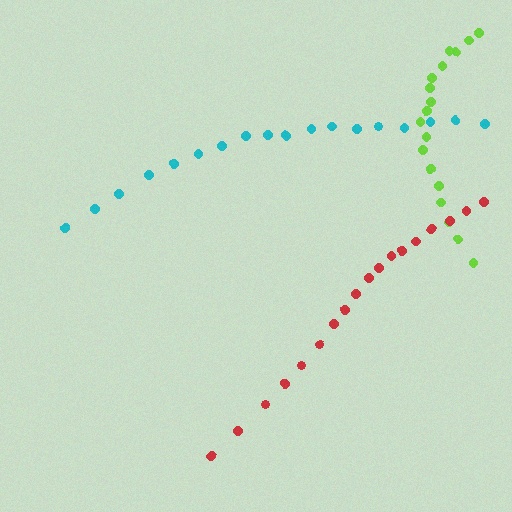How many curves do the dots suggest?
There are 3 distinct paths.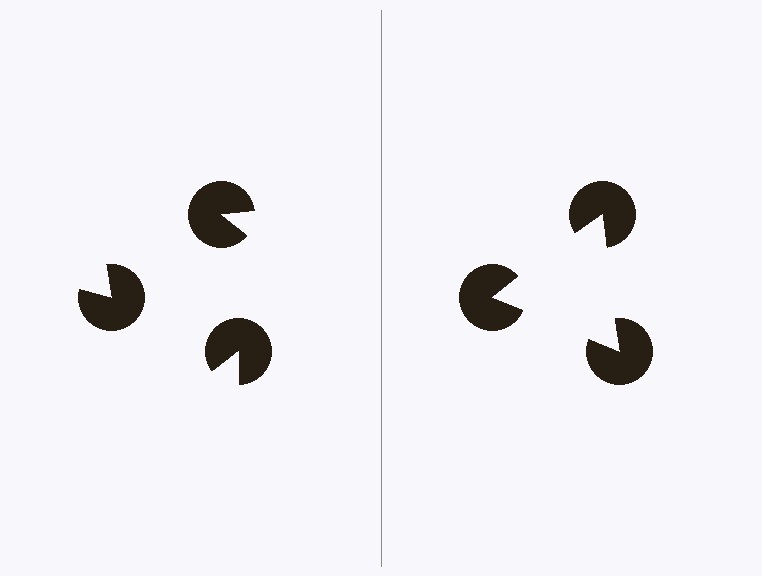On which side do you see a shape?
An illusory triangle appears on the right side. On the left side the wedge cuts are rotated, so no coherent shape forms.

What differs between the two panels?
The pac-man discs are positioned identically on both sides; only the wedge orientations differ. On the right they align to a triangle; on the left they are misaligned.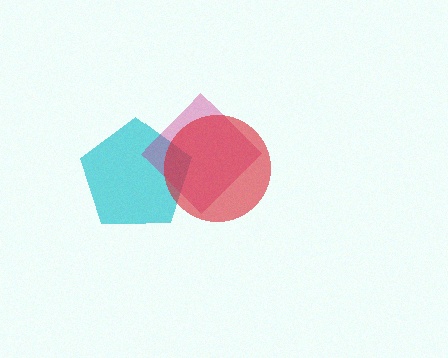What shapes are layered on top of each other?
The layered shapes are: a cyan pentagon, a magenta diamond, a red circle.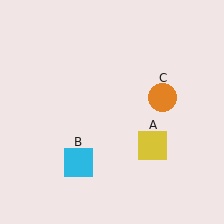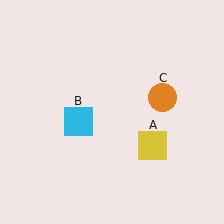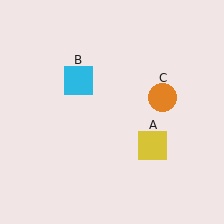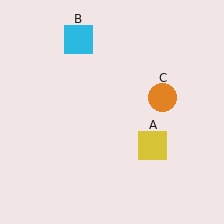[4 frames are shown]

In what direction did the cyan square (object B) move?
The cyan square (object B) moved up.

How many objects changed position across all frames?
1 object changed position: cyan square (object B).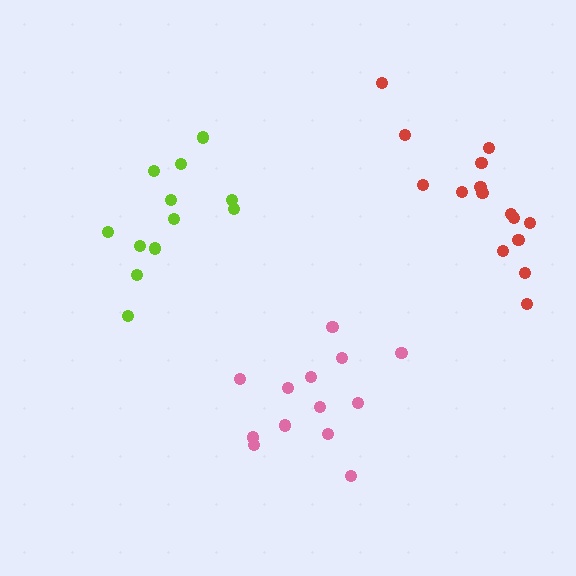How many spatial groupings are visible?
There are 3 spatial groupings.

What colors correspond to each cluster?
The clusters are colored: red, lime, pink.